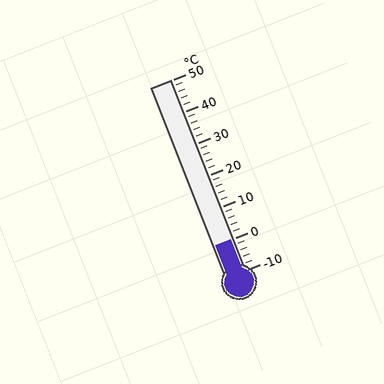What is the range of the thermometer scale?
The thermometer scale ranges from -10°C to 50°C.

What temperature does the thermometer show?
The thermometer shows approximately 0°C.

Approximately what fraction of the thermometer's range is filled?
The thermometer is filled to approximately 15% of its range.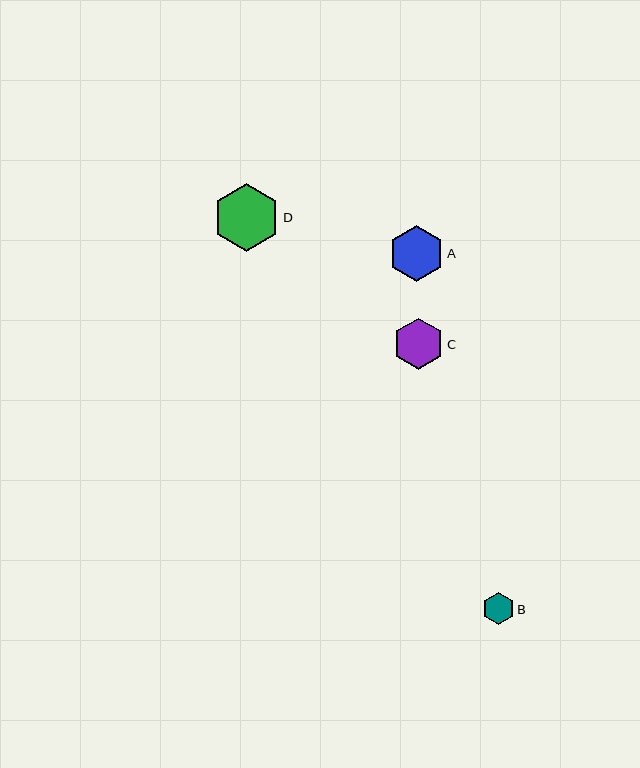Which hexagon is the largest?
Hexagon D is the largest with a size of approximately 68 pixels.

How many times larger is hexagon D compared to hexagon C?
Hexagon D is approximately 1.3 times the size of hexagon C.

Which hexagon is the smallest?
Hexagon B is the smallest with a size of approximately 32 pixels.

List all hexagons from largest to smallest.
From largest to smallest: D, A, C, B.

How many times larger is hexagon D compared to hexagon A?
Hexagon D is approximately 1.2 times the size of hexagon A.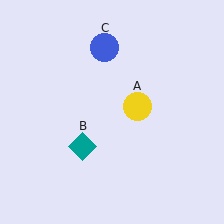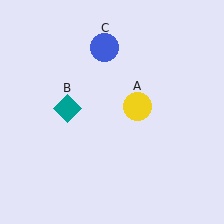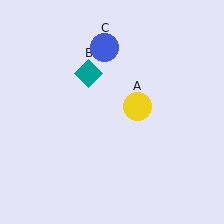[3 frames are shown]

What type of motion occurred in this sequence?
The teal diamond (object B) rotated clockwise around the center of the scene.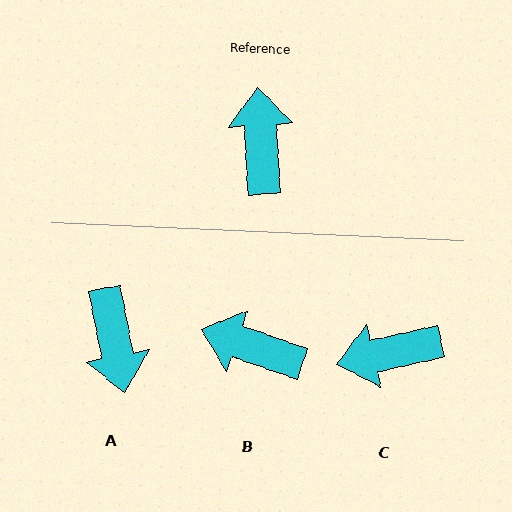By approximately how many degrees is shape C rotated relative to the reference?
Approximately 99 degrees counter-clockwise.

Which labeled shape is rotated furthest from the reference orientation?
A, about 173 degrees away.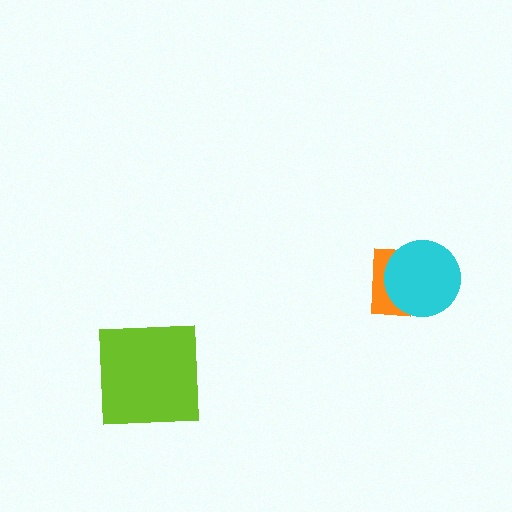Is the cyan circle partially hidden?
No, no other shape covers it.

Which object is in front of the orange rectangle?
The cyan circle is in front of the orange rectangle.